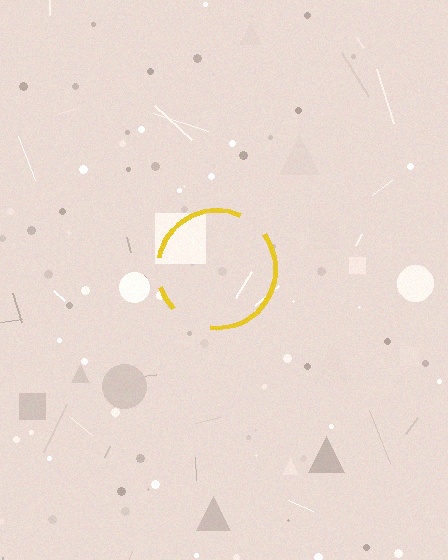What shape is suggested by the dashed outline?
The dashed outline suggests a circle.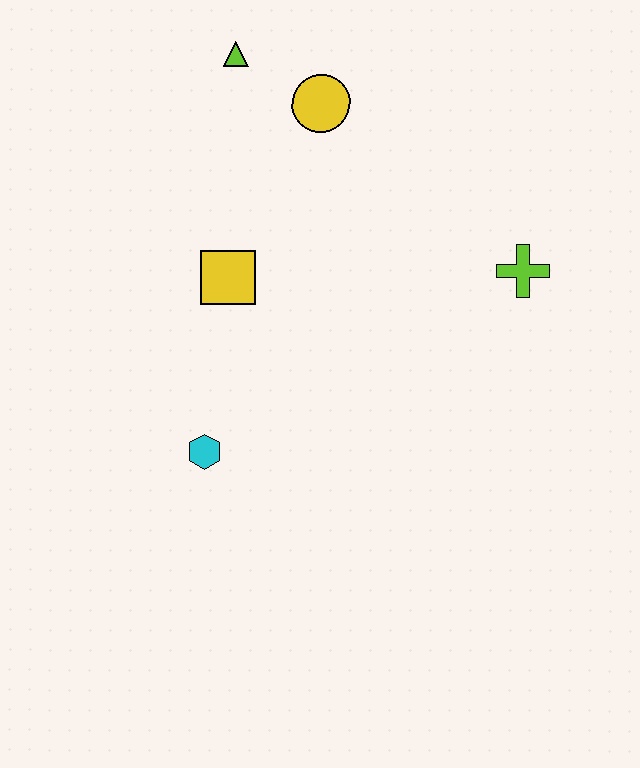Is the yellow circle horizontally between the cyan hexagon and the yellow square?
No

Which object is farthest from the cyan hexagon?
The lime triangle is farthest from the cyan hexagon.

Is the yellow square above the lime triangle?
No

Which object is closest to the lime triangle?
The yellow circle is closest to the lime triangle.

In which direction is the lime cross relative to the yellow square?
The lime cross is to the right of the yellow square.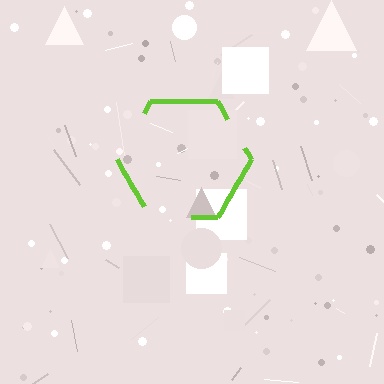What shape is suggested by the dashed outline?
The dashed outline suggests a hexagon.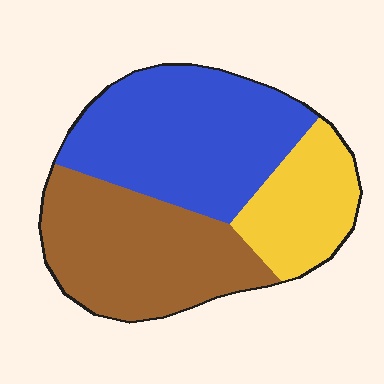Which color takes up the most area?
Blue, at roughly 40%.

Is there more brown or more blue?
Blue.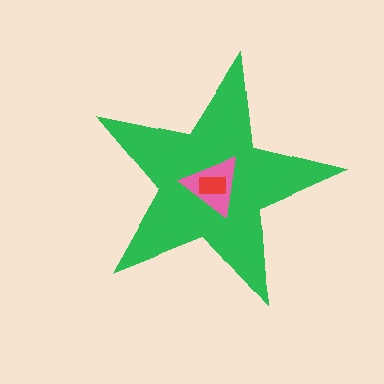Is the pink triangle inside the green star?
Yes.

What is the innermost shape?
The red rectangle.